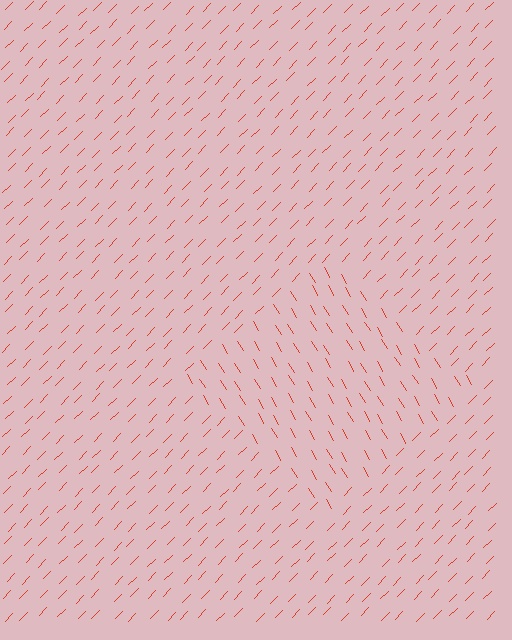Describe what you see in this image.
The image is filled with small red line segments. A diamond region in the image has lines oriented differently from the surrounding lines, creating a visible texture boundary.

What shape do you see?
I see a diamond.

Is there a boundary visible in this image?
Yes, there is a texture boundary formed by a change in line orientation.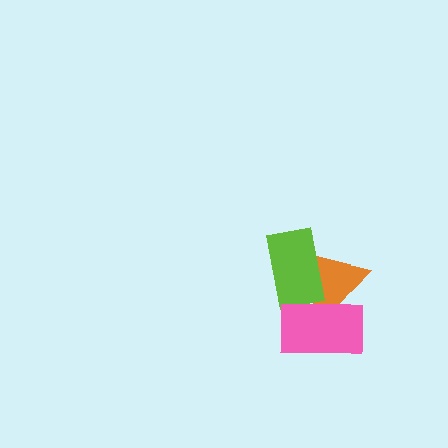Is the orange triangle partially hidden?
Yes, it is partially covered by another shape.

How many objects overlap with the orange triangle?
2 objects overlap with the orange triangle.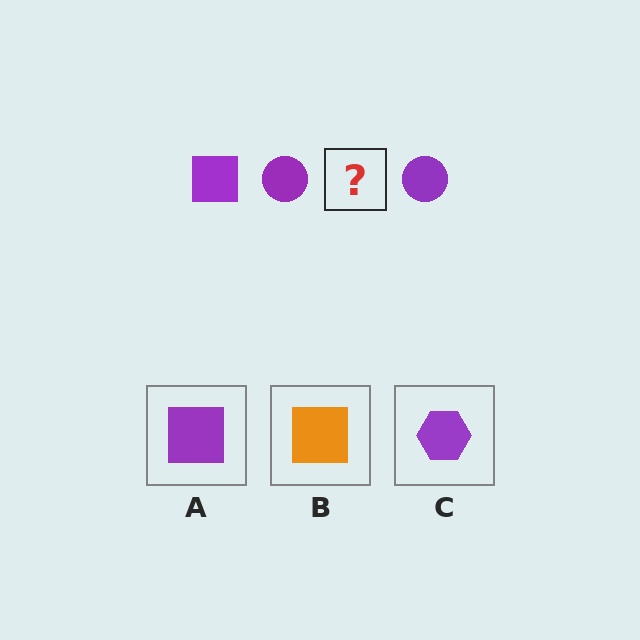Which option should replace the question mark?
Option A.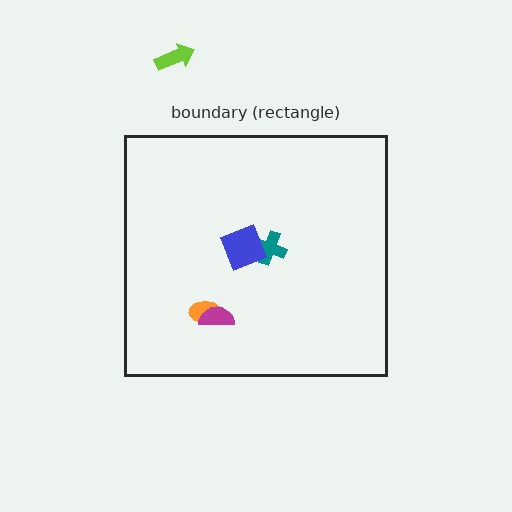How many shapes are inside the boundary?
4 inside, 1 outside.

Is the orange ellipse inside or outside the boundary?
Inside.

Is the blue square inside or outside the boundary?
Inside.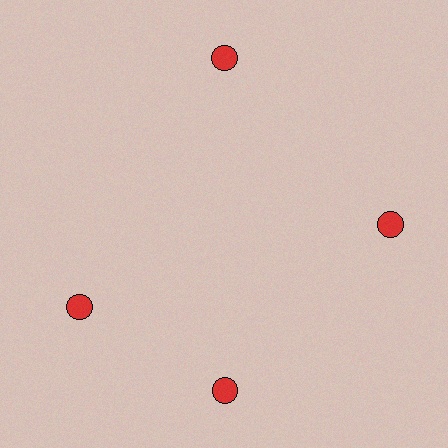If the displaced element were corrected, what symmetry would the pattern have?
It would have 4-fold rotational symmetry — the pattern would map onto itself every 90 degrees.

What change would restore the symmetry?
The symmetry would be restored by rotating it back into even spacing with its neighbors so that all 4 circles sit at equal angles and equal distance from the center.